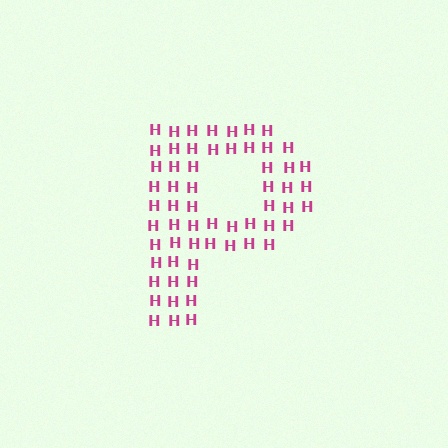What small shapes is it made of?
It is made of small letter H's.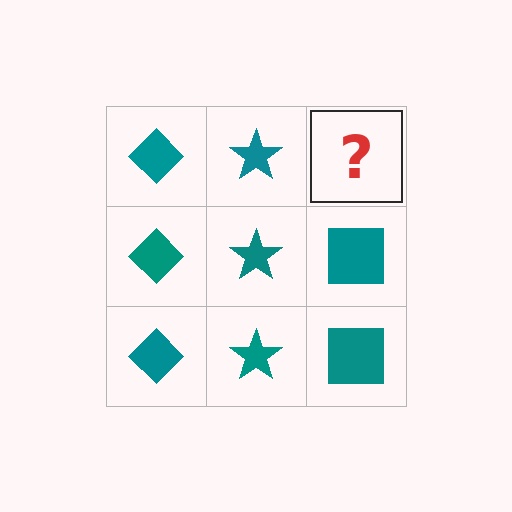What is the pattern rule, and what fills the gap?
The rule is that each column has a consistent shape. The gap should be filled with a teal square.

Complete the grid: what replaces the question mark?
The question mark should be replaced with a teal square.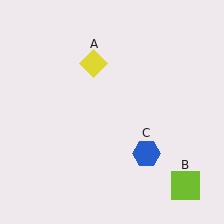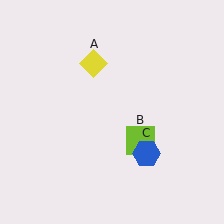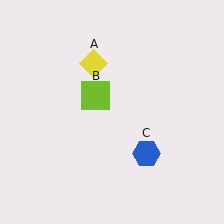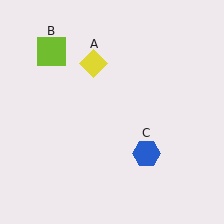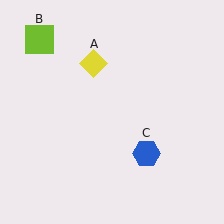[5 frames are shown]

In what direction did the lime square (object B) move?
The lime square (object B) moved up and to the left.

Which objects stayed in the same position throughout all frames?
Yellow diamond (object A) and blue hexagon (object C) remained stationary.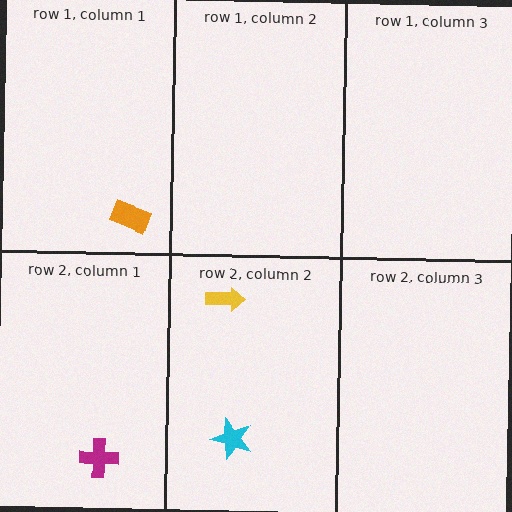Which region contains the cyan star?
The row 2, column 2 region.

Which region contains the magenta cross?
The row 2, column 1 region.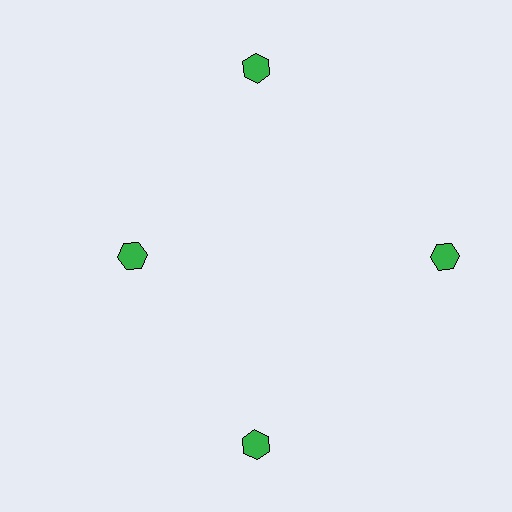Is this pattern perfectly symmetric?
No. The 4 green hexagons are arranged in a ring, but one element near the 9 o'clock position is pulled inward toward the center, breaking the 4-fold rotational symmetry.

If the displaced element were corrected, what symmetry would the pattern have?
It would have 4-fold rotational symmetry — the pattern would map onto itself every 90 degrees.